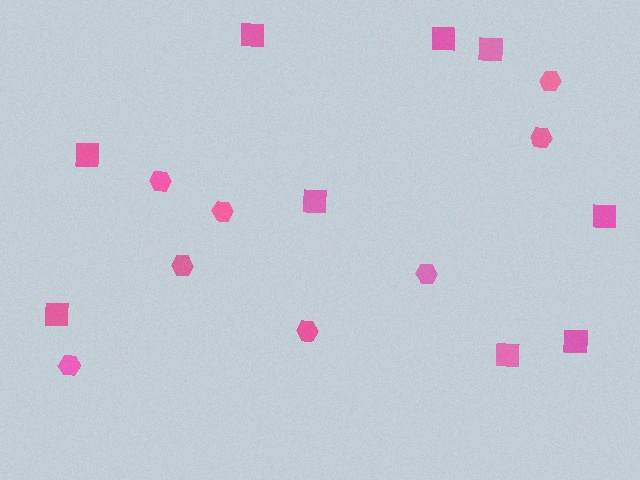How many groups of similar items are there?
There are 2 groups: one group of hexagons (8) and one group of squares (9).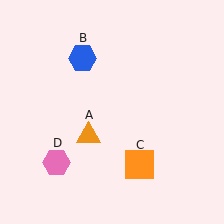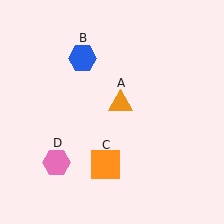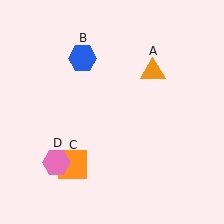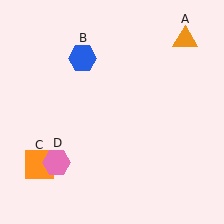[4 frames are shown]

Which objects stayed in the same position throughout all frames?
Blue hexagon (object B) and pink hexagon (object D) remained stationary.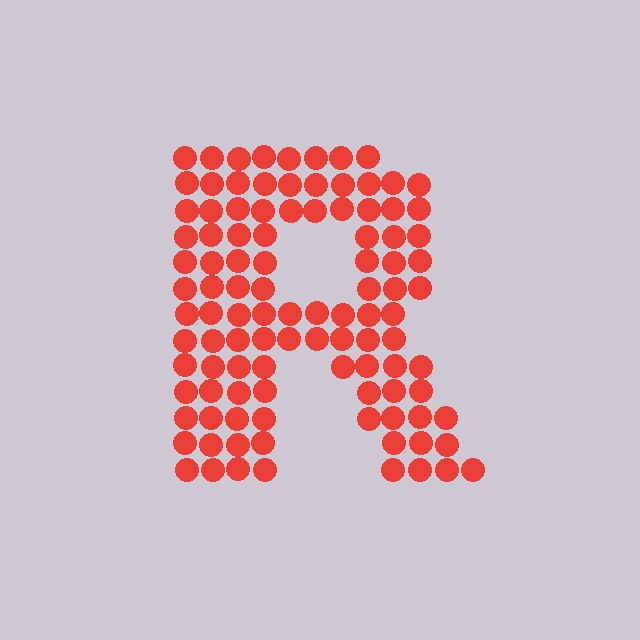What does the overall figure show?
The overall figure shows the letter R.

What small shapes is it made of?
It is made of small circles.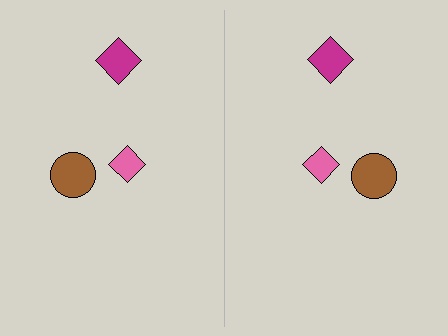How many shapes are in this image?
There are 6 shapes in this image.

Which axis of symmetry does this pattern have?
The pattern has a vertical axis of symmetry running through the center of the image.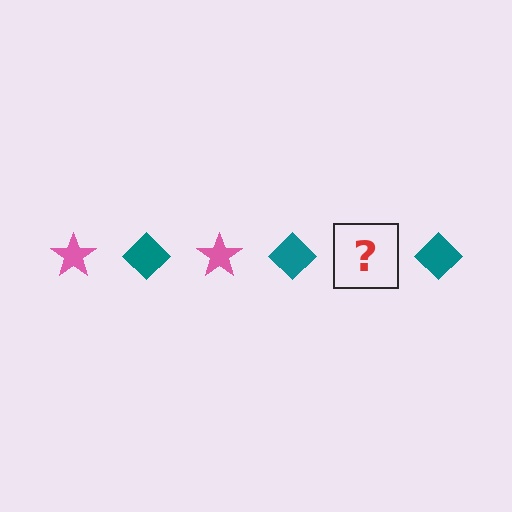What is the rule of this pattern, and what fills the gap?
The rule is that the pattern alternates between pink star and teal diamond. The gap should be filled with a pink star.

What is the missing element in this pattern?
The missing element is a pink star.